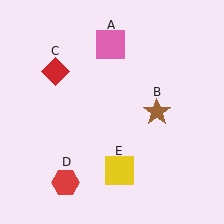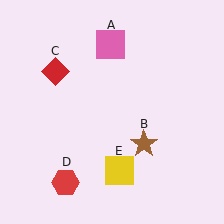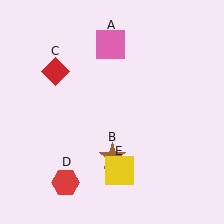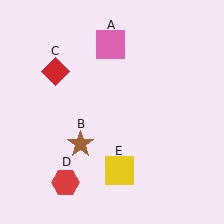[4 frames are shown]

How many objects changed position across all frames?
1 object changed position: brown star (object B).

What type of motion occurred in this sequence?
The brown star (object B) rotated clockwise around the center of the scene.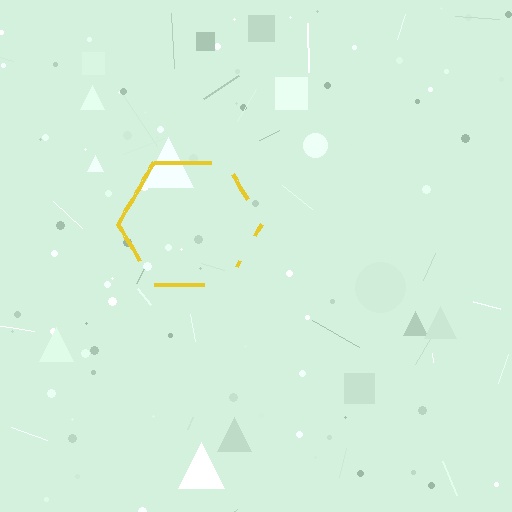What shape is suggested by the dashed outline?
The dashed outline suggests a hexagon.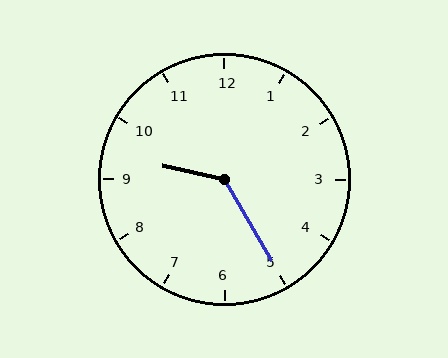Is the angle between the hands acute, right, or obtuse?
It is obtuse.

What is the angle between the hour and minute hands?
Approximately 132 degrees.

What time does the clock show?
9:25.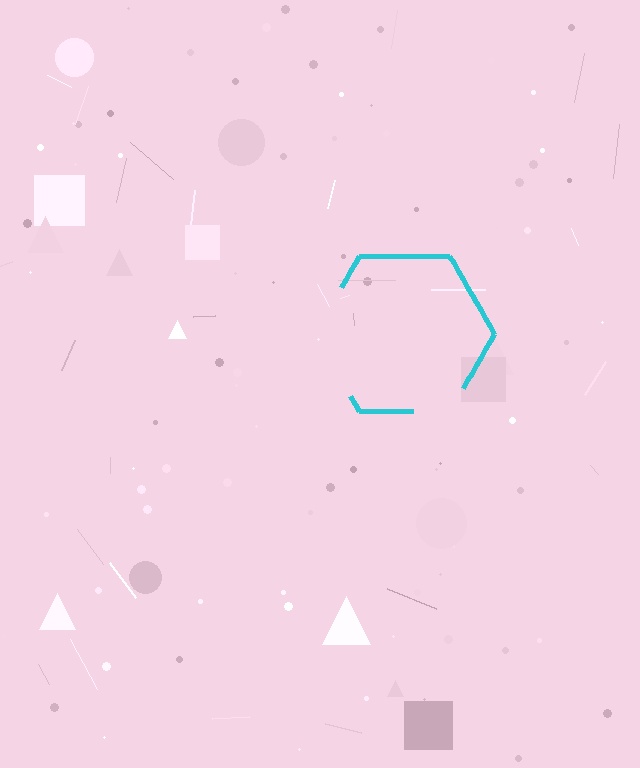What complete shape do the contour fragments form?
The contour fragments form a hexagon.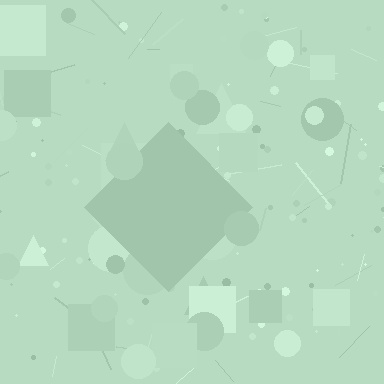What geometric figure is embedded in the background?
A diamond is embedded in the background.